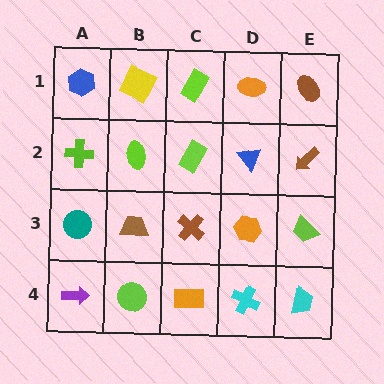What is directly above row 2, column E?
A brown ellipse.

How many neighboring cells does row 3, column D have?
4.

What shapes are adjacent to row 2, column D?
An orange ellipse (row 1, column D), an orange hexagon (row 3, column D), a lime rectangle (row 2, column C), a brown arrow (row 2, column E).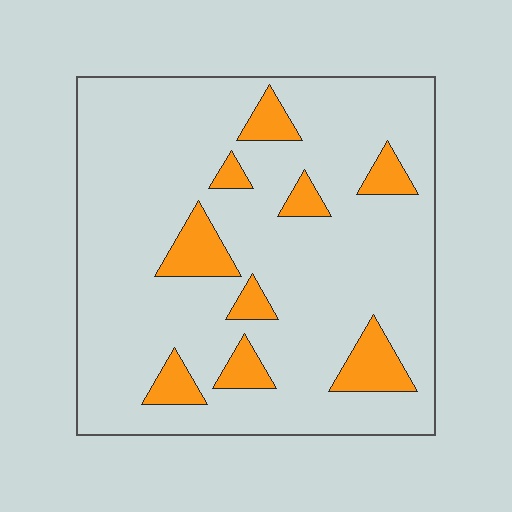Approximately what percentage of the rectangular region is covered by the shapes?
Approximately 15%.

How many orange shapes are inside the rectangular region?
9.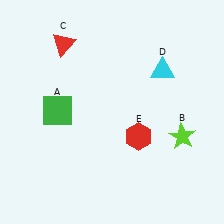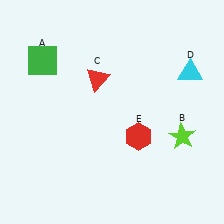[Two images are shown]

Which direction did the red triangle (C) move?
The red triangle (C) moved down.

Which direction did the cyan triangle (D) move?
The cyan triangle (D) moved right.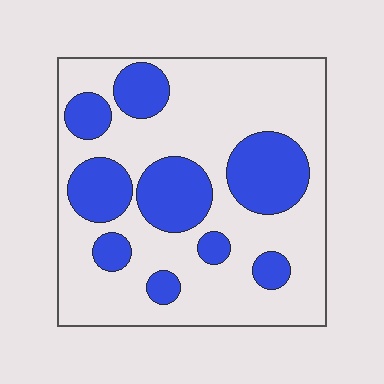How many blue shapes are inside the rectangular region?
9.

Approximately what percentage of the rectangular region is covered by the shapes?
Approximately 30%.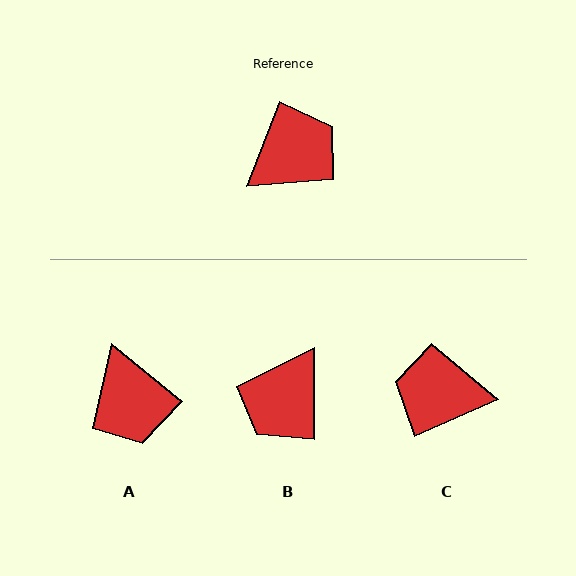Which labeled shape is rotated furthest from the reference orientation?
B, about 159 degrees away.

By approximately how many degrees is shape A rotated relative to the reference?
Approximately 108 degrees clockwise.